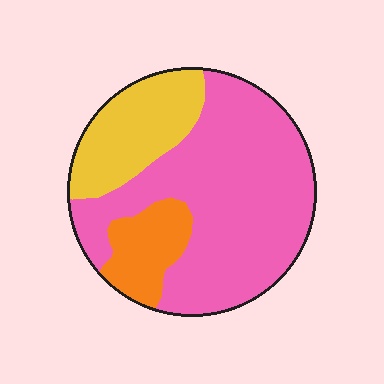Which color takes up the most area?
Pink, at roughly 65%.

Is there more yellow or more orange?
Yellow.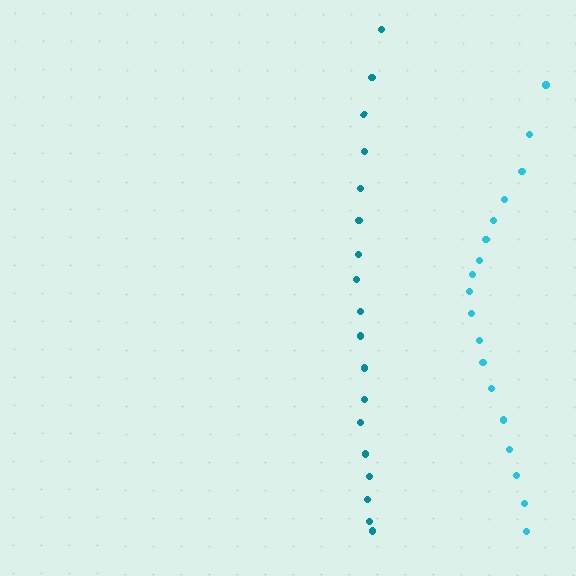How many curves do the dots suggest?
There are 2 distinct paths.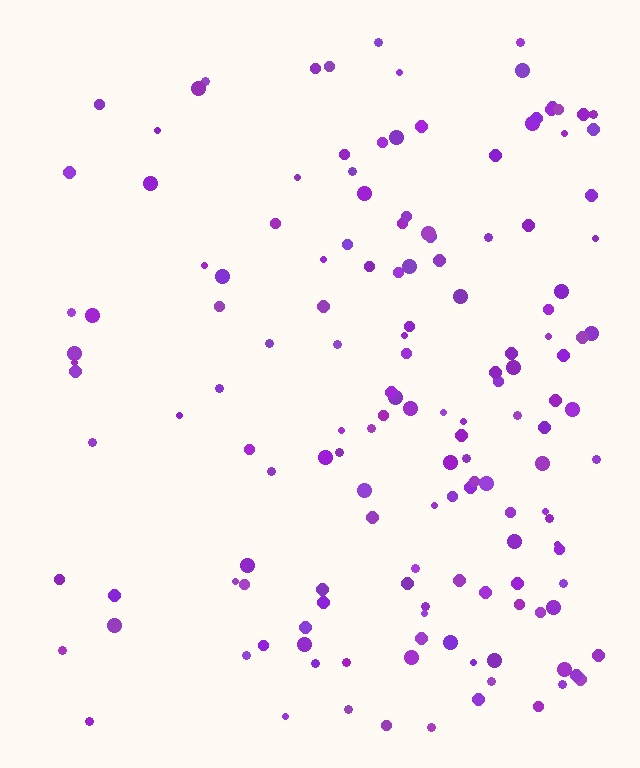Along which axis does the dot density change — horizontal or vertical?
Horizontal.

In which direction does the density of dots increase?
From left to right, with the right side densest.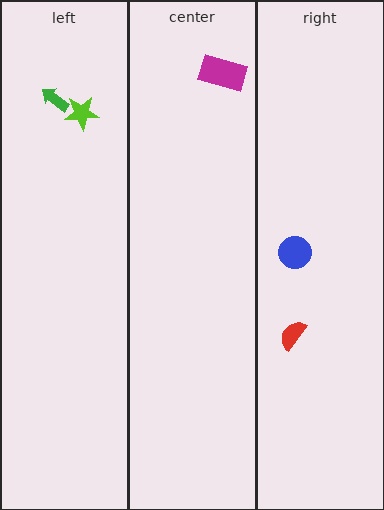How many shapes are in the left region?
2.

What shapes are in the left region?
The green arrow, the lime star.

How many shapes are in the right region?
2.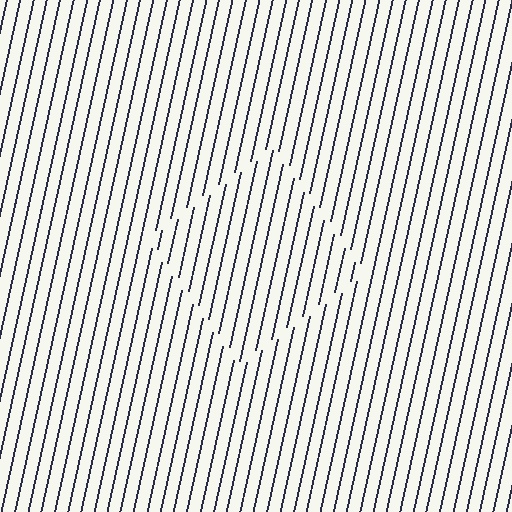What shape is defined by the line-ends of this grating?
An illusory square. The interior of the shape contains the same grating, shifted by half a period — the contour is defined by the phase discontinuity where line-ends from the inner and outer gratings abut.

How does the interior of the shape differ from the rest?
The interior of the shape contains the same grating, shifted by half a period — the contour is defined by the phase discontinuity where line-ends from the inner and outer gratings abut.